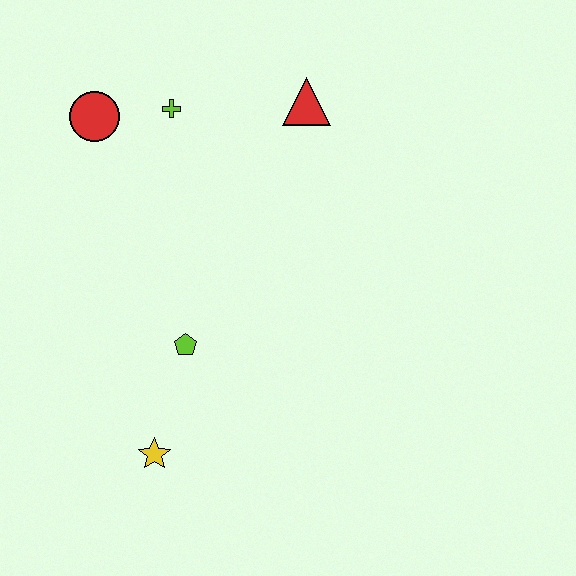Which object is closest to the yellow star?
The lime pentagon is closest to the yellow star.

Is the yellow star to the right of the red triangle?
No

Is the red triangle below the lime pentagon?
No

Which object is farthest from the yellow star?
The red triangle is farthest from the yellow star.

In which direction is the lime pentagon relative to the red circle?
The lime pentagon is below the red circle.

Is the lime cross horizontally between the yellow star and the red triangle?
Yes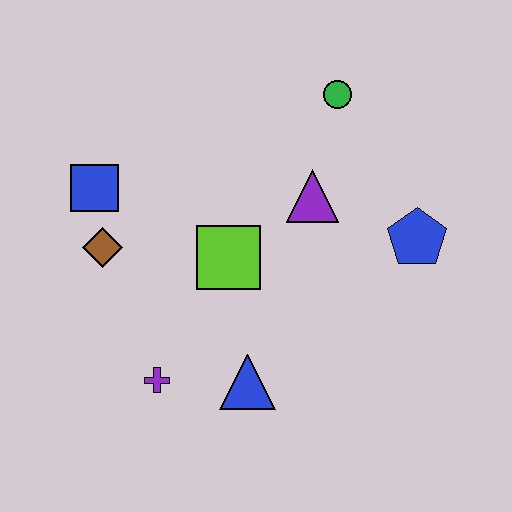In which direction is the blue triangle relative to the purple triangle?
The blue triangle is below the purple triangle.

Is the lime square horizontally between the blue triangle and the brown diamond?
Yes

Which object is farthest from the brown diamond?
The blue pentagon is farthest from the brown diamond.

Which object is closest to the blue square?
The brown diamond is closest to the blue square.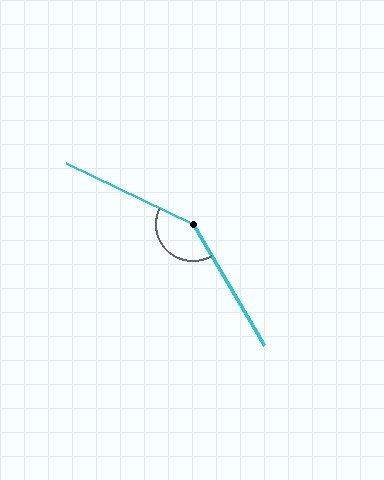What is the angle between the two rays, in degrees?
Approximately 146 degrees.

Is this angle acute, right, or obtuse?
It is obtuse.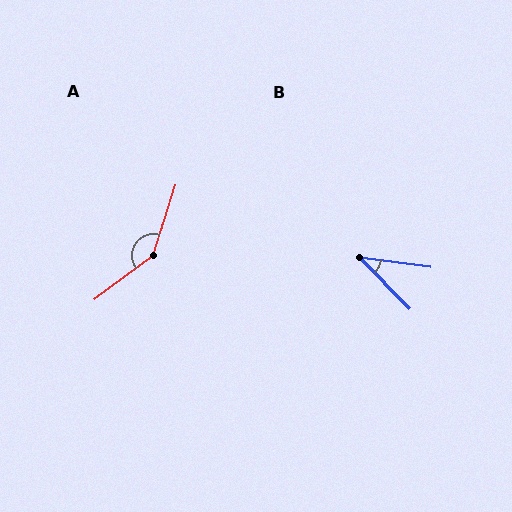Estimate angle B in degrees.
Approximately 38 degrees.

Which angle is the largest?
A, at approximately 144 degrees.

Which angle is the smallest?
B, at approximately 38 degrees.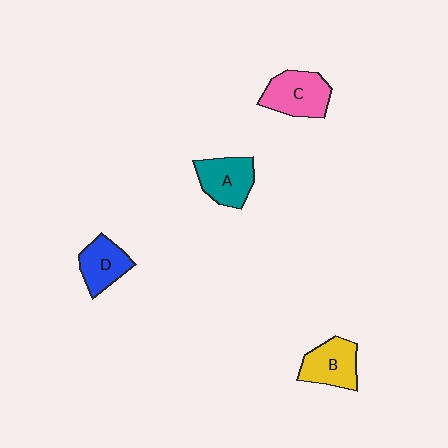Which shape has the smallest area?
Shape D (blue).